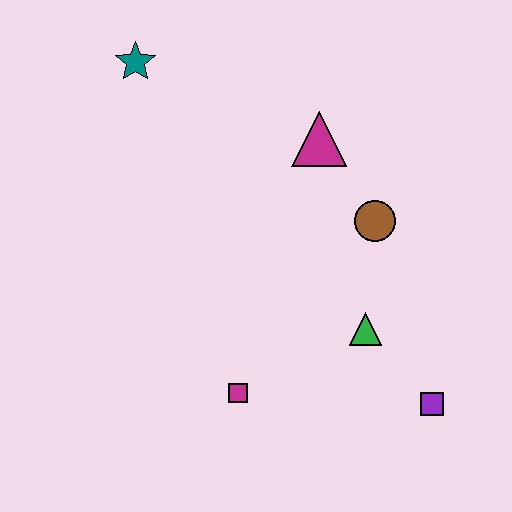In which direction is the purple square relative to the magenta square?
The purple square is to the right of the magenta square.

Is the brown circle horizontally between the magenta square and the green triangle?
No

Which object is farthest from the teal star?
The purple square is farthest from the teal star.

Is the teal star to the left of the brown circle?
Yes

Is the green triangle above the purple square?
Yes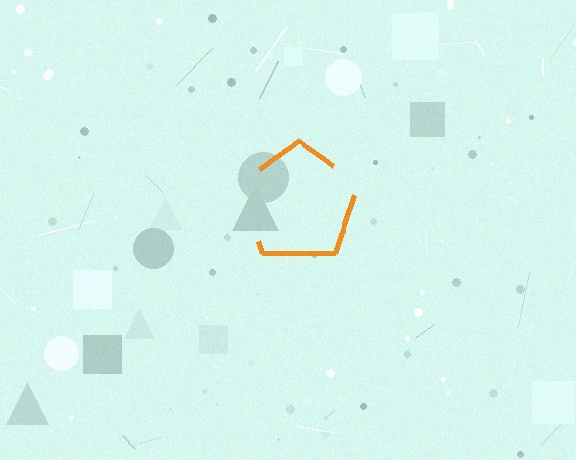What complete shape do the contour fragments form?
The contour fragments form a pentagon.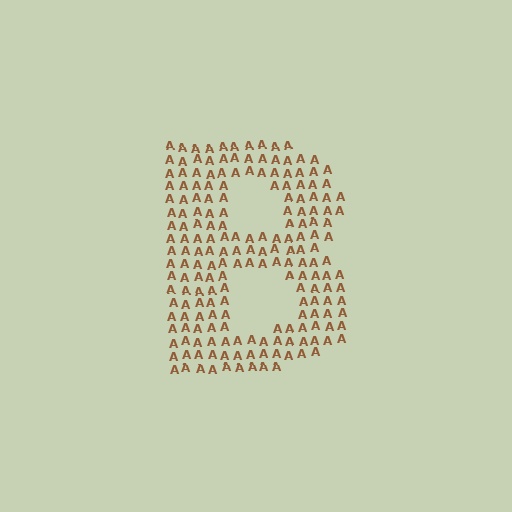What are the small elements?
The small elements are letter A's.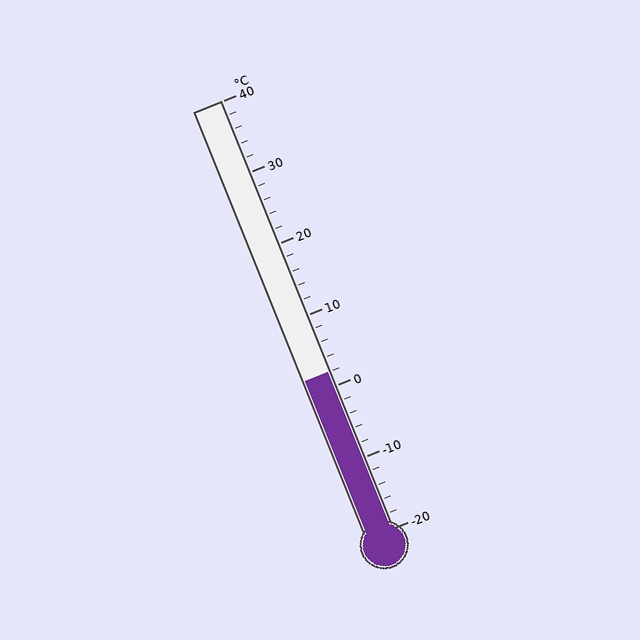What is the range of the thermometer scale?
The thermometer scale ranges from -20°C to 40°C.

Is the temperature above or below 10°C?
The temperature is below 10°C.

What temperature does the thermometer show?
The thermometer shows approximately 2°C.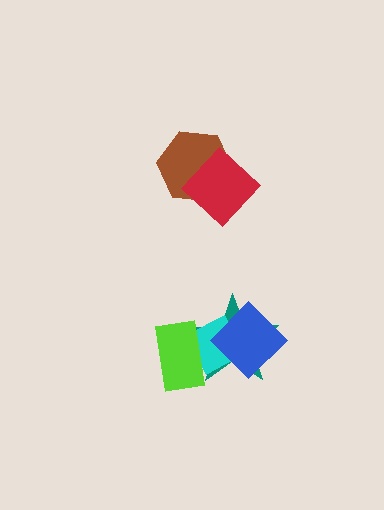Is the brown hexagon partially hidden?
Yes, it is partially covered by another shape.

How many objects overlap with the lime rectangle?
2 objects overlap with the lime rectangle.